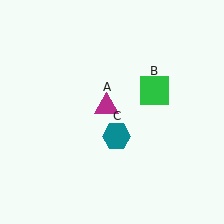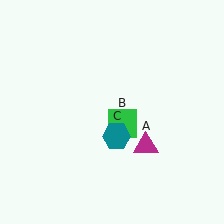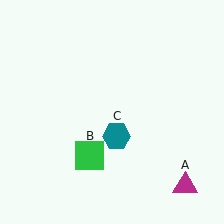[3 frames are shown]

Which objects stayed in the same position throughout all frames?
Teal hexagon (object C) remained stationary.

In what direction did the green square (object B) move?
The green square (object B) moved down and to the left.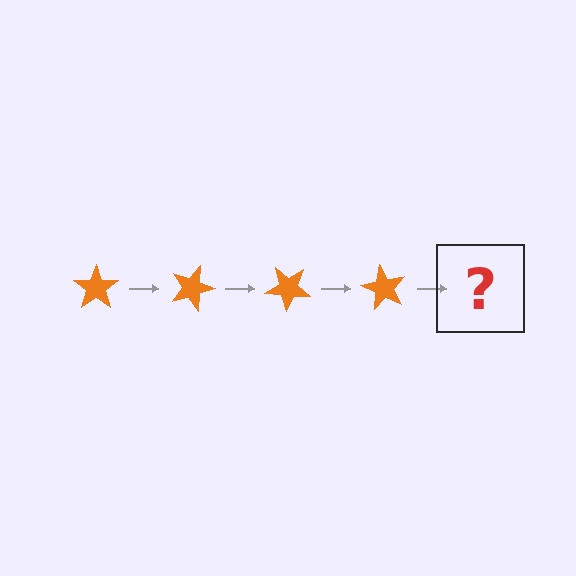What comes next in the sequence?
The next element should be an orange star rotated 80 degrees.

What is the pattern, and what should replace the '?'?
The pattern is that the star rotates 20 degrees each step. The '?' should be an orange star rotated 80 degrees.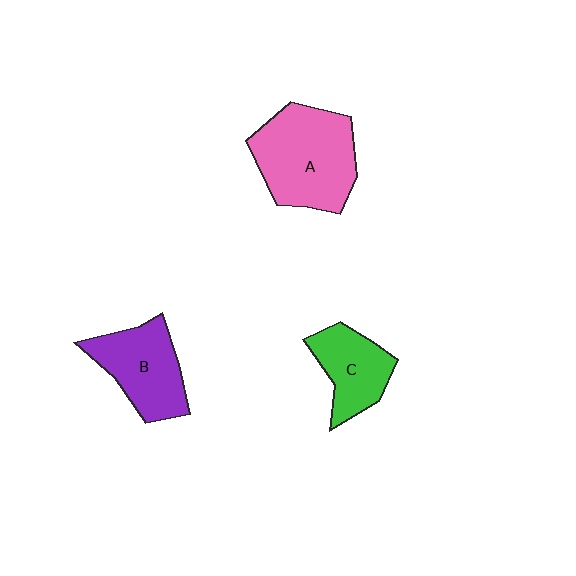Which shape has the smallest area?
Shape C (green).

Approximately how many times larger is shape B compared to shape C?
Approximately 1.2 times.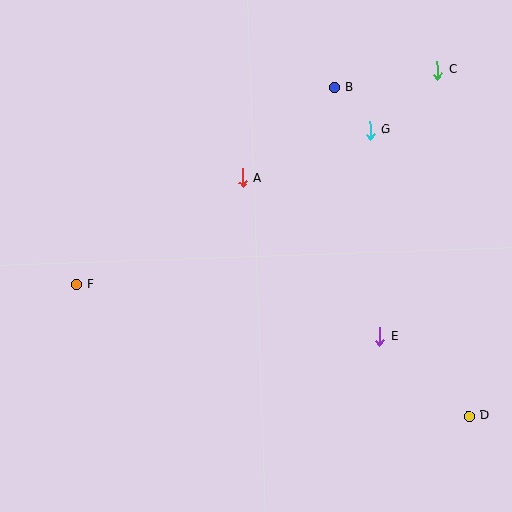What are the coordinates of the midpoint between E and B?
The midpoint between E and B is at (357, 212).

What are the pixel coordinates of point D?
Point D is at (469, 416).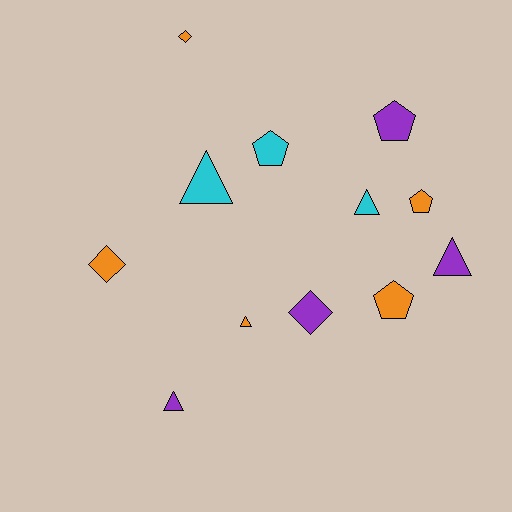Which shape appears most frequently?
Triangle, with 5 objects.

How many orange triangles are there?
There is 1 orange triangle.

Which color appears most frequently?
Orange, with 5 objects.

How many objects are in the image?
There are 12 objects.